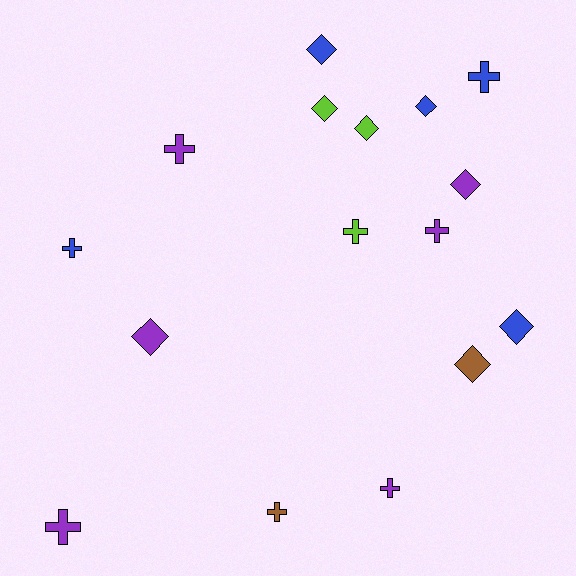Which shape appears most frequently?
Cross, with 8 objects.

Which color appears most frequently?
Purple, with 6 objects.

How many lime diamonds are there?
There are 2 lime diamonds.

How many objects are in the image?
There are 16 objects.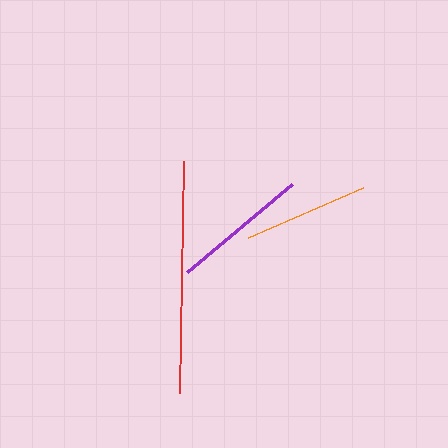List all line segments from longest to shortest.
From longest to shortest: red, purple, orange.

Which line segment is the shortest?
The orange line is the shortest at approximately 126 pixels.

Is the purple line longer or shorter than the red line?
The red line is longer than the purple line.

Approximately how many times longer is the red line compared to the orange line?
The red line is approximately 1.8 times the length of the orange line.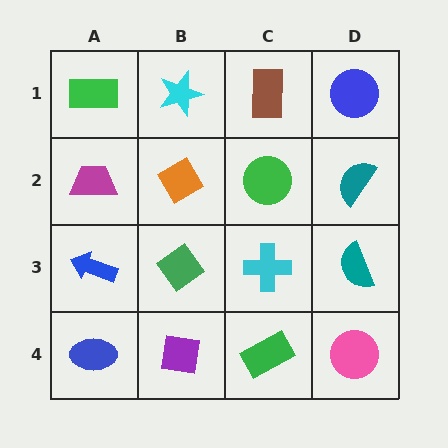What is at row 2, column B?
An orange diamond.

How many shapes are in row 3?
4 shapes.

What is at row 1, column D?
A blue circle.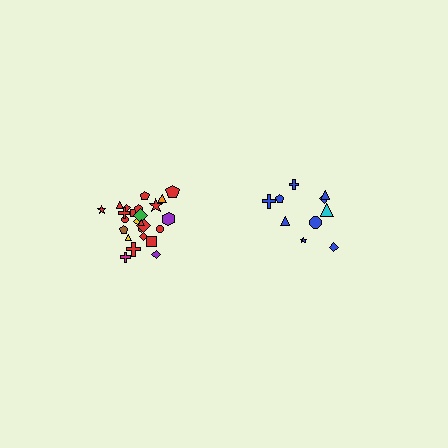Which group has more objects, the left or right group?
The left group.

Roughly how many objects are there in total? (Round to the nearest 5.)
Roughly 35 objects in total.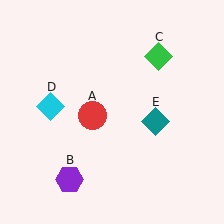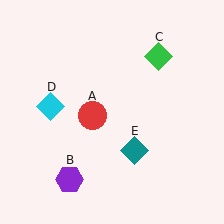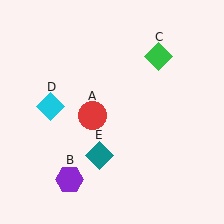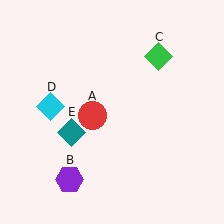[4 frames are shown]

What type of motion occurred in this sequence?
The teal diamond (object E) rotated clockwise around the center of the scene.